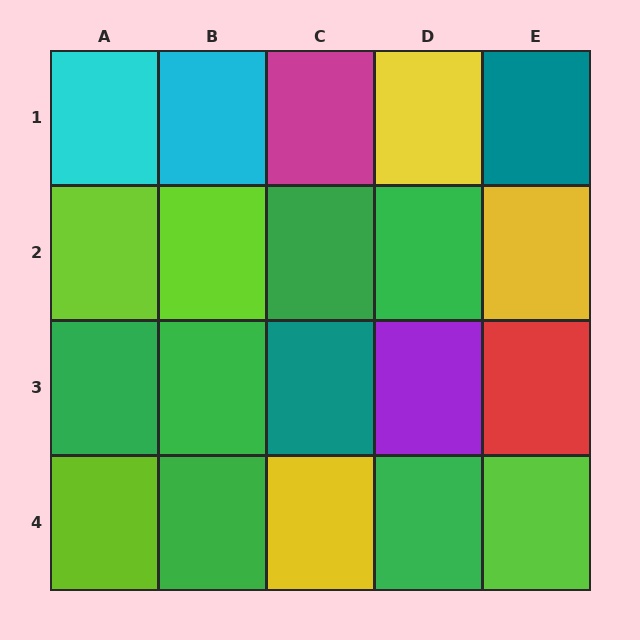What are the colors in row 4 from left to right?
Lime, green, yellow, green, lime.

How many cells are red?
1 cell is red.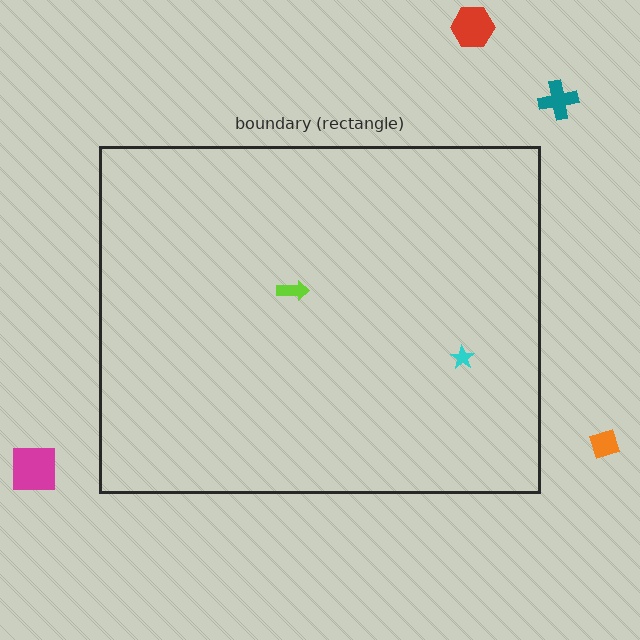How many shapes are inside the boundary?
2 inside, 4 outside.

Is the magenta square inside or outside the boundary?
Outside.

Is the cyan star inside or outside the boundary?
Inside.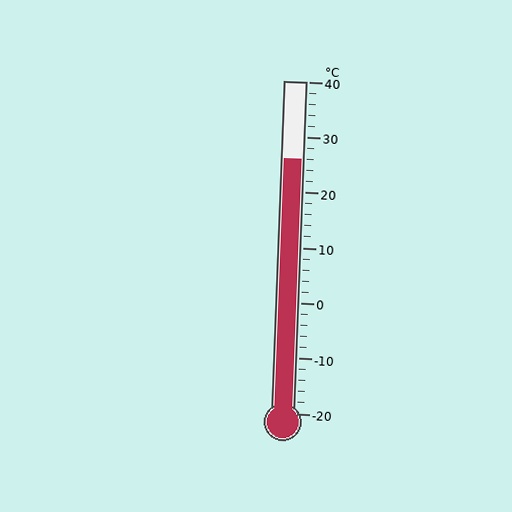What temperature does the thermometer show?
The thermometer shows approximately 26°C.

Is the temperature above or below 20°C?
The temperature is above 20°C.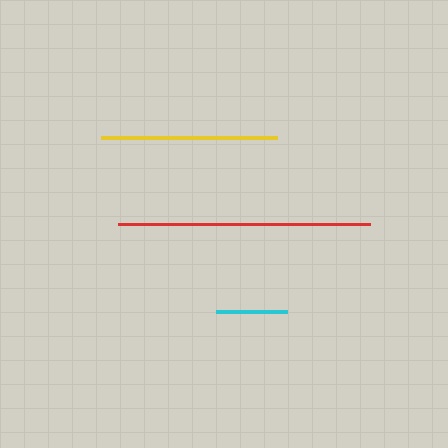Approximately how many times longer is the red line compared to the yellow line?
The red line is approximately 1.4 times the length of the yellow line.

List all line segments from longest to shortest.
From longest to shortest: red, yellow, cyan.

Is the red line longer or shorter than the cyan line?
The red line is longer than the cyan line.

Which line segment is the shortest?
The cyan line is the shortest at approximately 71 pixels.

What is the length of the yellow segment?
The yellow segment is approximately 176 pixels long.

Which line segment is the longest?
The red line is the longest at approximately 253 pixels.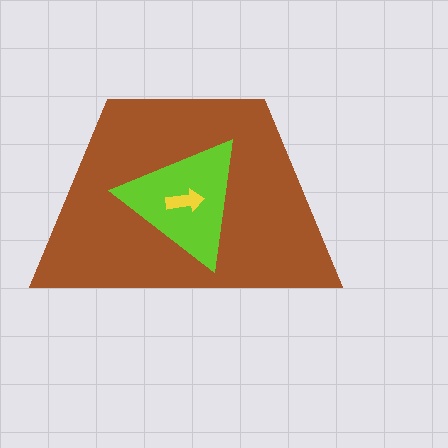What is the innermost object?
The yellow arrow.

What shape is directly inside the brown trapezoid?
The lime triangle.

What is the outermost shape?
The brown trapezoid.